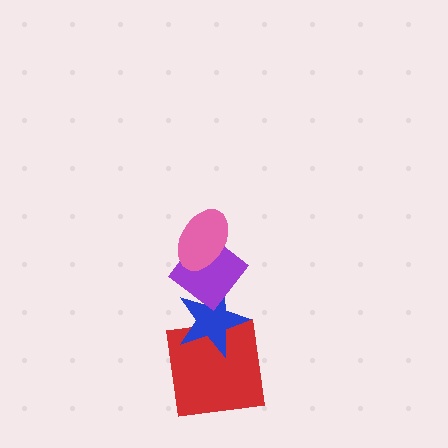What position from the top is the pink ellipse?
The pink ellipse is 1st from the top.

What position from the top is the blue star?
The blue star is 3rd from the top.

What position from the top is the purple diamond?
The purple diamond is 2nd from the top.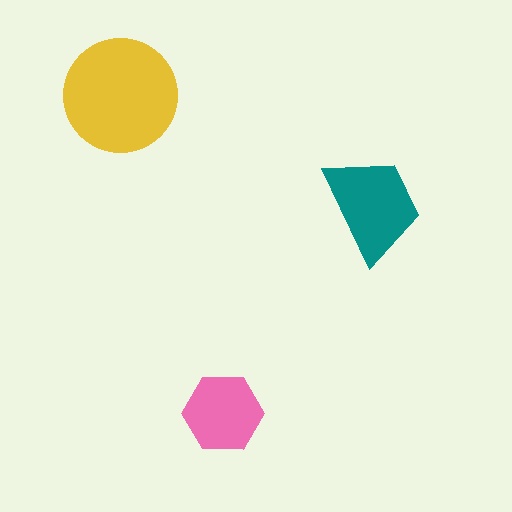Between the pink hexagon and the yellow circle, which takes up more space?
The yellow circle.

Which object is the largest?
The yellow circle.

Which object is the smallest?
The pink hexagon.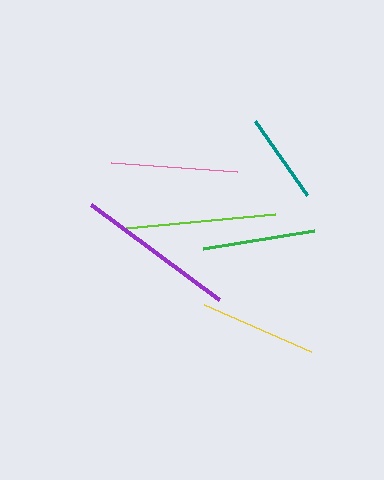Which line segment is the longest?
The purple line is the longest at approximately 159 pixels.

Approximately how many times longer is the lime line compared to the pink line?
The lime line is approximately 1.2 times the length of the pink line.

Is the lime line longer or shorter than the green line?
The lime line is longer than the green line.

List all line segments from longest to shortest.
From longest to shortest: purple, lime, pink, yellow, green, teal.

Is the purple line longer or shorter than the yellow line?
The purple line is longer than the yellow line.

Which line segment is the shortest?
The teal line is the shortest at approximately 90 pixels.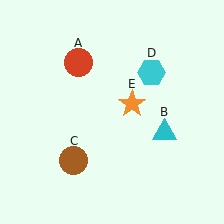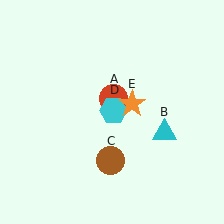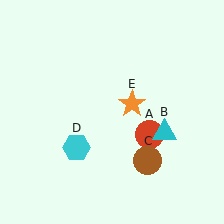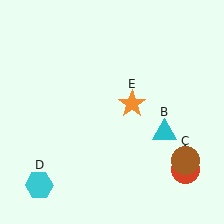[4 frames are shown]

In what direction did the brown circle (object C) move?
The brown circle (object C) moved right.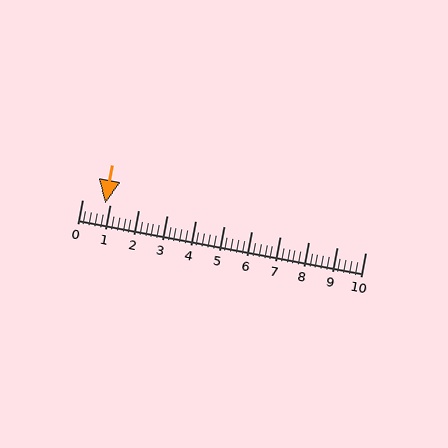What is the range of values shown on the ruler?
The ruler shows values from 0 to 10.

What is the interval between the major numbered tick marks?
The major tick marks are spaced 1 units apart.